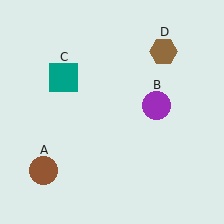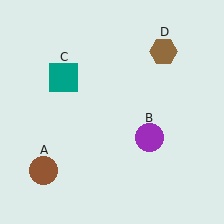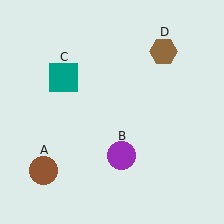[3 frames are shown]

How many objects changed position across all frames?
1 object changed position: purple circle (object B).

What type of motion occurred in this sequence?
The purple circle (object B) rotated clockwise around the center of the scene.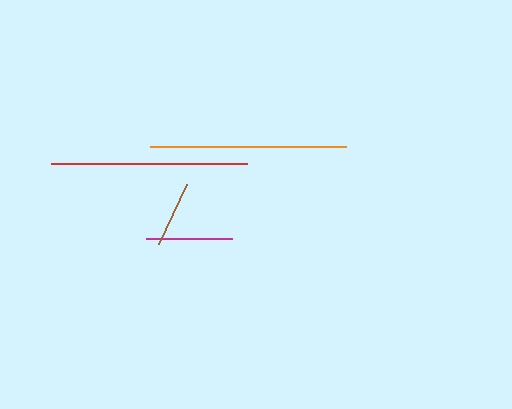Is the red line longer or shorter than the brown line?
The red line is longer than the brown line.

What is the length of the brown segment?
The brown segment is approximately 66 pixels long.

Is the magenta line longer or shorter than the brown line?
The magenta line is longer than the brown line.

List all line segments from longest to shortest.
From longest to shortest: orange, red, magenta, brown.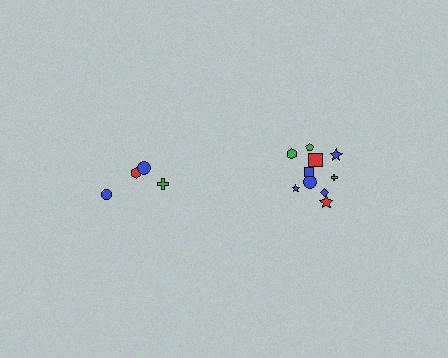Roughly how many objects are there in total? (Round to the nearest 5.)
Roughly 15 objects in total.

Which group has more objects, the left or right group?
The right group.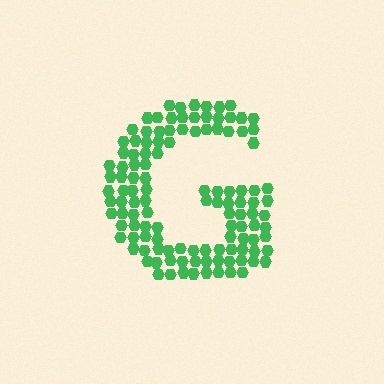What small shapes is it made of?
It is made of small hexagons.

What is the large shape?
The large shape is the letter G.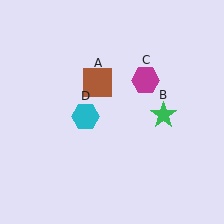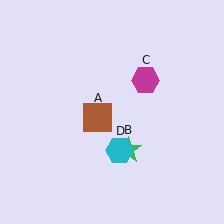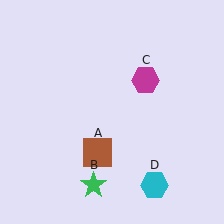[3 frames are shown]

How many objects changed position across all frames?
3 objects changed position: brown square (object A), green star (object B), cyan hexagon (object D).